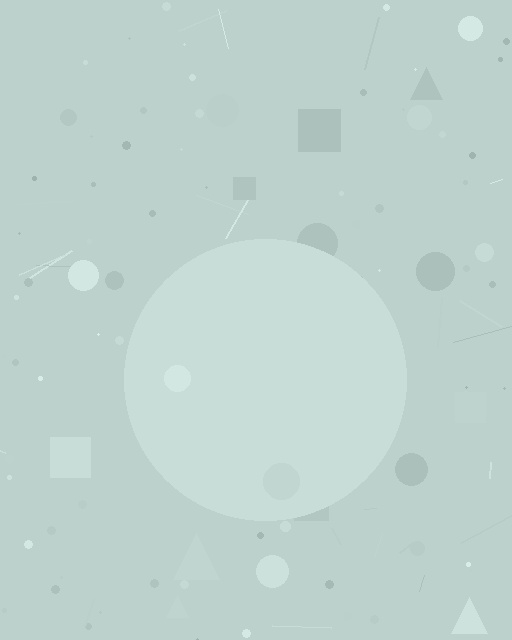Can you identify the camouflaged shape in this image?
The camouflaged shape is a circle.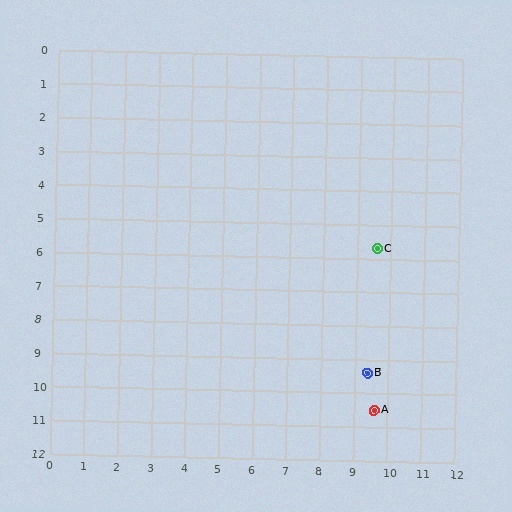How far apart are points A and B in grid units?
Points A and B are about 1.1 grid units apart.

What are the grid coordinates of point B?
Point B is at approximately (9.4, 9.4).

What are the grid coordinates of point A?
Point A is at approximately (9.6, 10.5).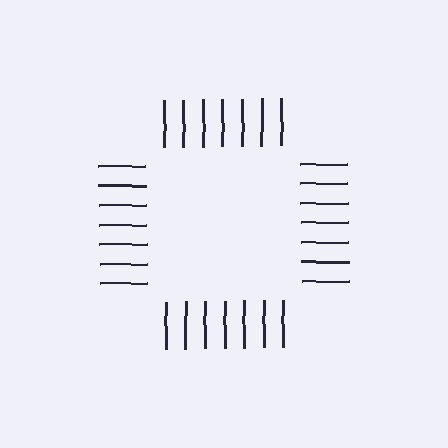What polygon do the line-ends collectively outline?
An illusory square — the line segments terminate on its edges but no continuous stroke is drawn.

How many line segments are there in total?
28 — 7 along each of the 4 edges.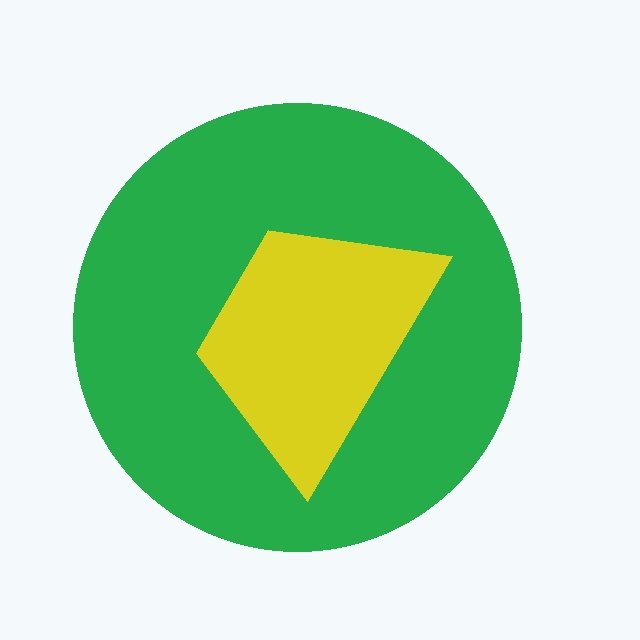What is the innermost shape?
The yellow trapezoid.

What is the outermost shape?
The green circle.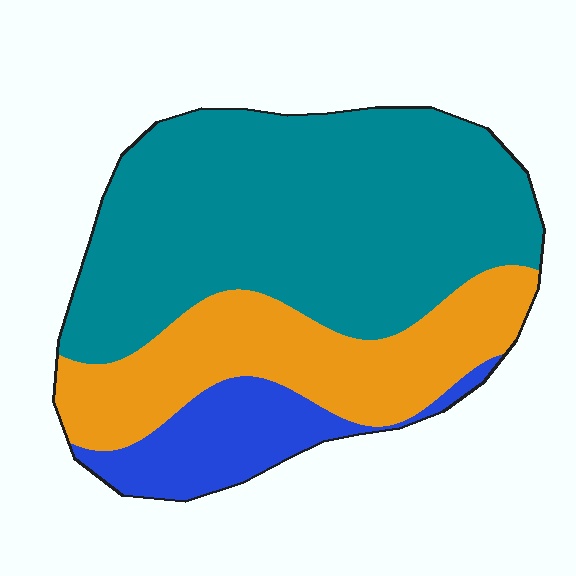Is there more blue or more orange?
Orange.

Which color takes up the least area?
Blue, at roughly 15%.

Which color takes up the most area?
Teal, at roughly 60%.